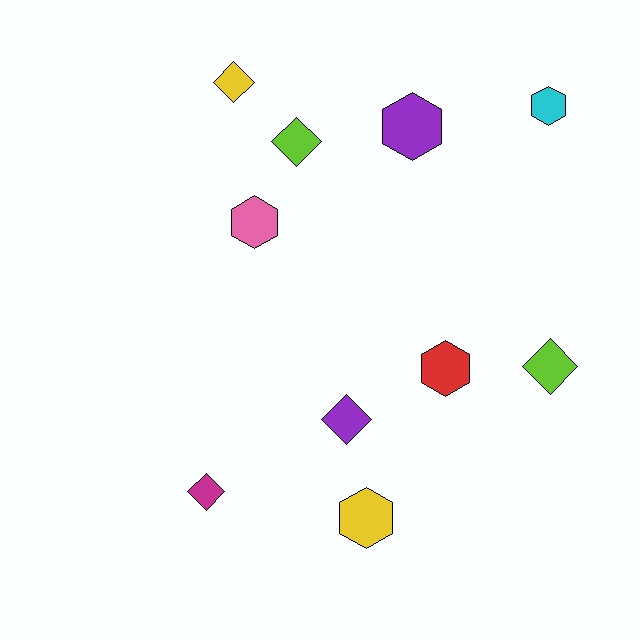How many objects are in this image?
There are 10 objects.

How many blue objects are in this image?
There are no blue objects.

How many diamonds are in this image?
There are 5 diamonds.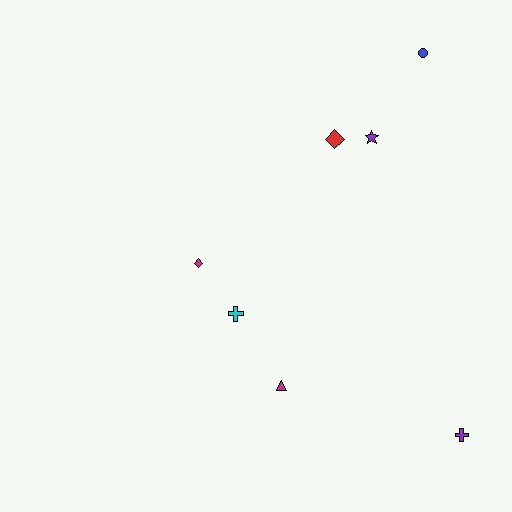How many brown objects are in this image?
There are no brown objects.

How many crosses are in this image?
There are 2 crosses.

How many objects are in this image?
There are 7 objects.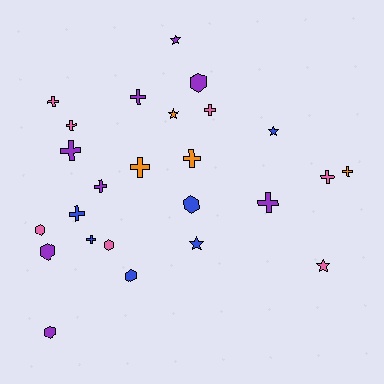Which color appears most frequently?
Purple, with 8 objects.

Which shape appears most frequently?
Cross, with 13 objects.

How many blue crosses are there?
There are 2 blue crosses.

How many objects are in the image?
There are 25 objects.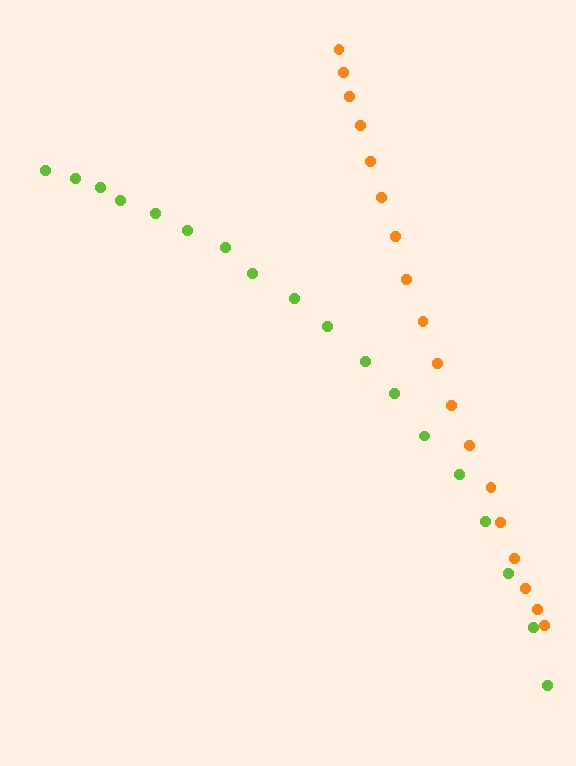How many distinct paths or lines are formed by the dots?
There are 2 distinct paths.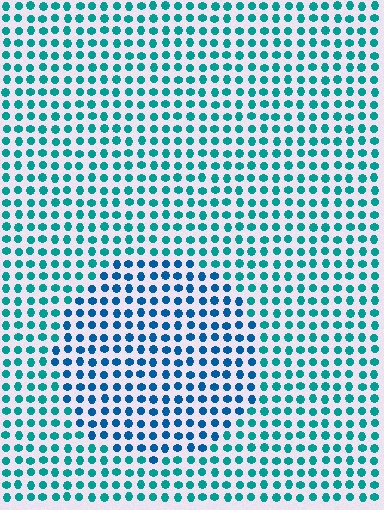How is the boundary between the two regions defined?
The boundary is defined purely by a slight shift in hue (about 30 degrees). Spacing, size, and orientation are identical on both sides.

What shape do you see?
I see a circle.